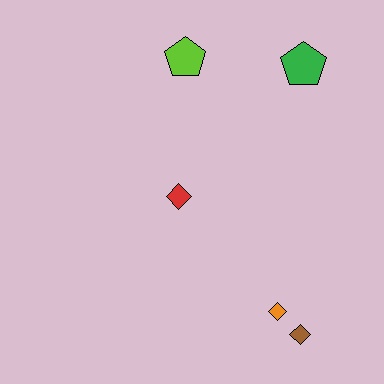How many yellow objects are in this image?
There are no yellow objects.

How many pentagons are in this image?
There are 2 pentagons.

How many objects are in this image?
There are 5 objects.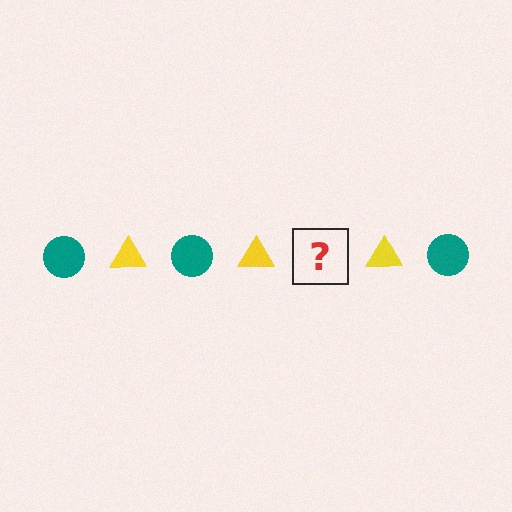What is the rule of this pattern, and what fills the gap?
The rule is that the pattern alternates between teal circle and yellow triangle. The gap should be filled with a teal circle.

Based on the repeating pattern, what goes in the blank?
The blank should be a teal circle.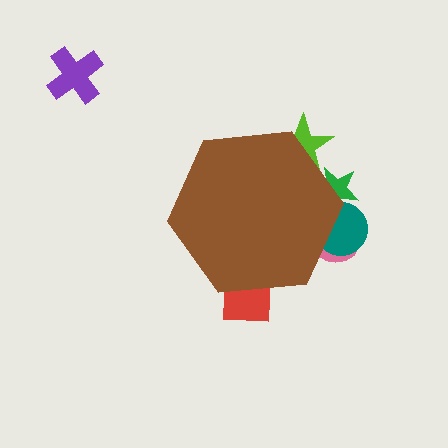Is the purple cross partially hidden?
No, the purple cross is fully visible.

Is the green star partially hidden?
Yes, the green star is partially hidden behind the brown hexagon.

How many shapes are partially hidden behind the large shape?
5 shapes are partially hidden.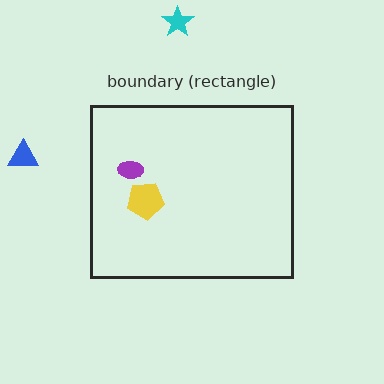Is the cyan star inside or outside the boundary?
Outside.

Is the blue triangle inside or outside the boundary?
Outside.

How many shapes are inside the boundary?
2 inside, 2 outside.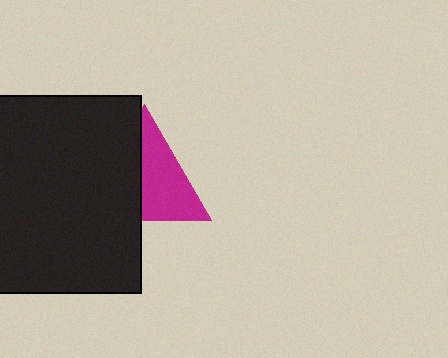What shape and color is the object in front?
The object in front is a black square.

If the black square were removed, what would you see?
You would see the complete magenta triangle.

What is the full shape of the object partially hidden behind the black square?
The partially hidden object is a magenta triangle.